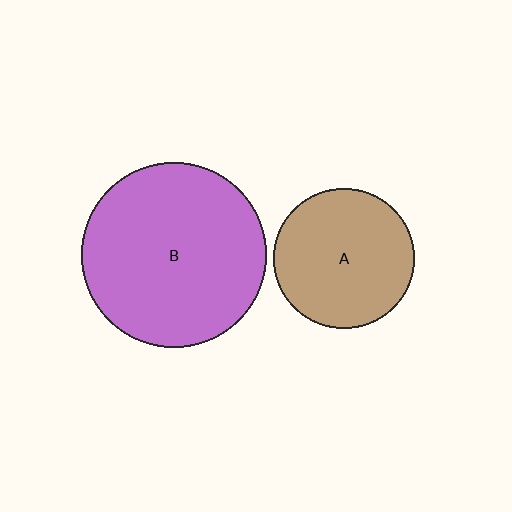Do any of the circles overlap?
No, none of the circles overlap.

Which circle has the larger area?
Circle B (purple).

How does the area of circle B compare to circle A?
Approximately 1.7 times.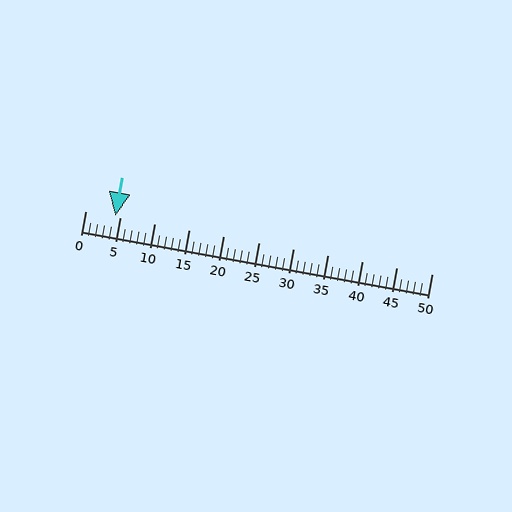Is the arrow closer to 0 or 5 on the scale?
The arrow is closer to 5.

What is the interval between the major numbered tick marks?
The major tick marks are spaced 5 units apart.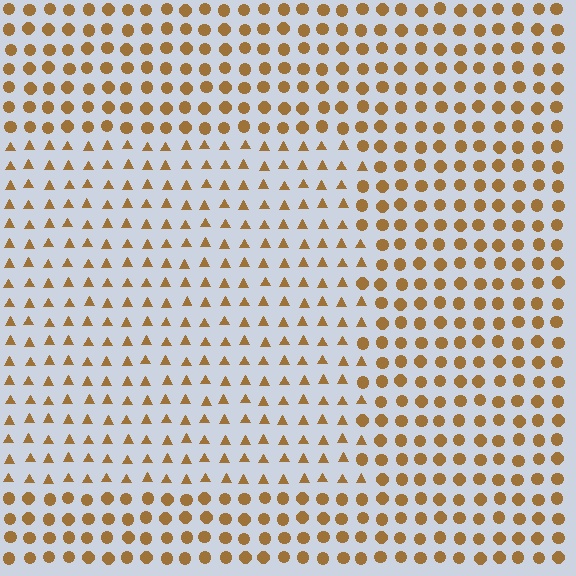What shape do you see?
I see a rectangle.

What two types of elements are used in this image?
The image uses triangles inside the rectangle region and circles outside it.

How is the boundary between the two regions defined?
The boundary is defined by a change in element shape: triangles inside vs. circles outside. All elements share the same color and spacing.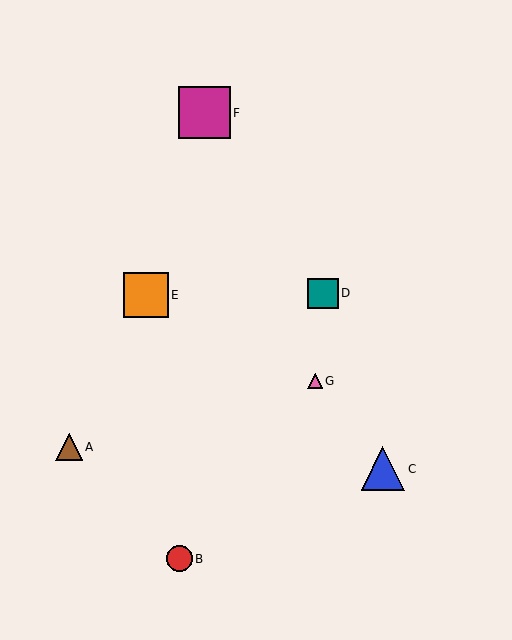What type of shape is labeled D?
Shape D is a teal square.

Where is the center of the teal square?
The center of the teal square is at (323, 293).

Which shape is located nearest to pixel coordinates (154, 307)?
The orange square (labeled E) at (146, 295) is nearest to that location.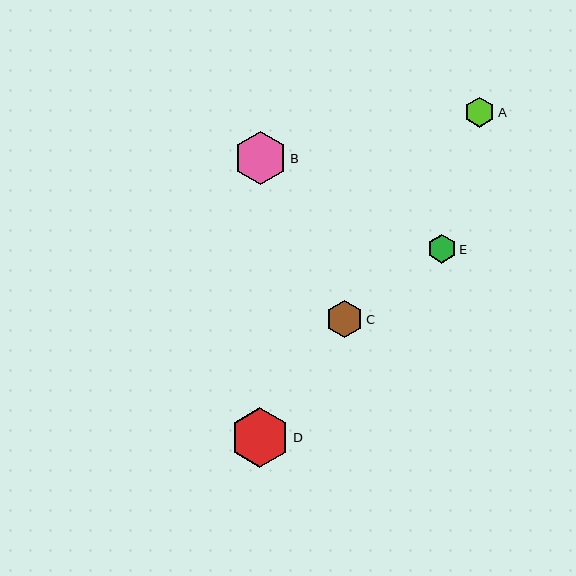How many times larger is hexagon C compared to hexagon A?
Hexagon C is approximately 1.2 times the size of hexagon A.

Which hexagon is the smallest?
Hexagon E is the smallest with a size of approximately 28 pixels.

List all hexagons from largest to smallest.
From largest to smallest: D, B, C, A, E.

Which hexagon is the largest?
Hexagon D is the largest with a size of approximately 60 pixels.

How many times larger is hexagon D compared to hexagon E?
Hexagon D is approximately 2.1 times the size of hexagon E.